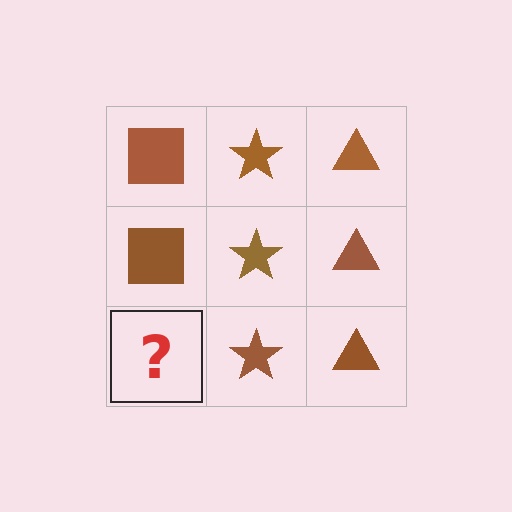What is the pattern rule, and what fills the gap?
The rule is that each column has a consistent shape. The gap should be filled with a brown square.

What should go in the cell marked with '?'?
The missing cell should contain a brown square.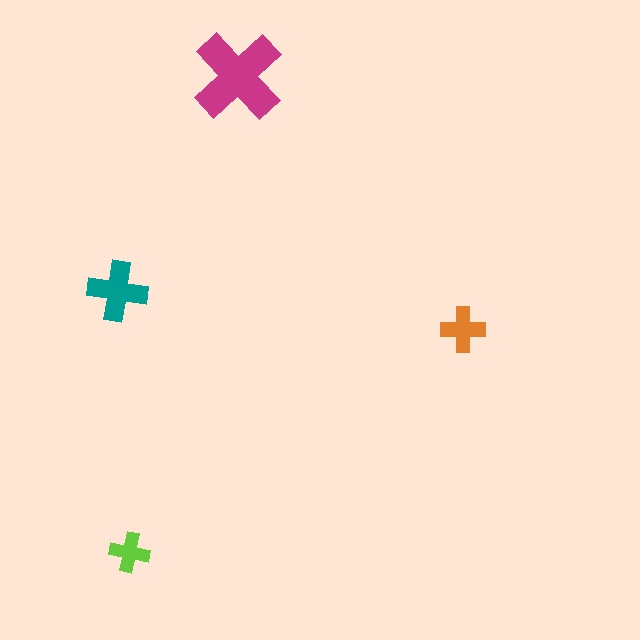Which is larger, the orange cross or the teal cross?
The teal one.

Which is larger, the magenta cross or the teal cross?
The magenta one.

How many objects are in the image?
There are 4 objects in the image.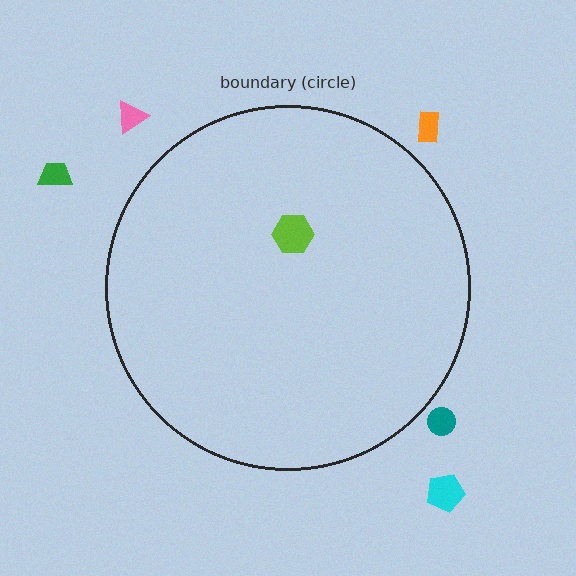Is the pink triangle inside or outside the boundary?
Outside.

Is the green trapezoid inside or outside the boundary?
Outside.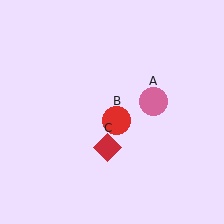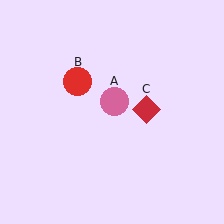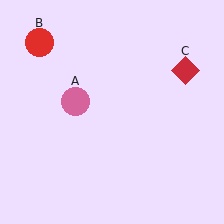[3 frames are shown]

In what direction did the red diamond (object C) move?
The red diamond (object C) moved up and to the right.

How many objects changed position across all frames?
3 objects changed position: pink circle (object A), red circle (object B), red diamond (object C).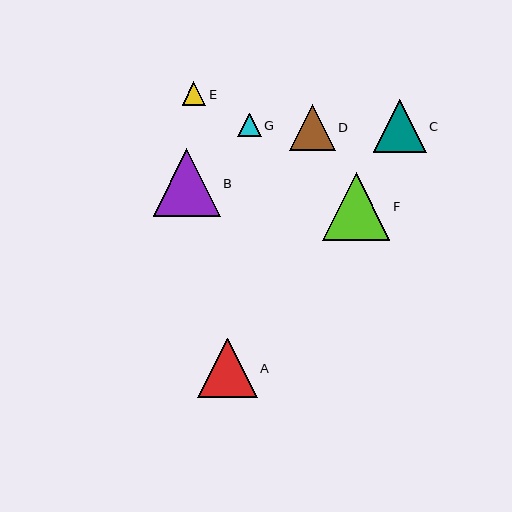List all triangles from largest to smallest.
From largest to smallest: B, F, A, C, D, G, E.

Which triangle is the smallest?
Triangle E is the smallest with a size of approximately 23 pixels.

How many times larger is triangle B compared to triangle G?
Triangle B is approximately 2.9 times the size of triangle G.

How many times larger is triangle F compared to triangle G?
Triangle F is approximately 2.9 times the size of triangle G.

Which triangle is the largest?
Triangle B is the largest with a size of approximately 67 pixels.